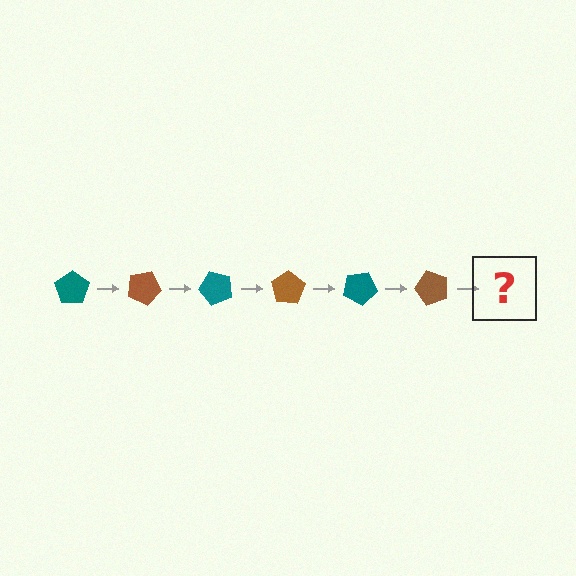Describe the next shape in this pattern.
It should be a teal pentagon, rotated 150 degrees from the start.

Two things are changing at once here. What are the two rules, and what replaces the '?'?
The two rules are that it rotates 25 degrees each step and the color cycles through teal and brown. The '?' should be a teal pentagon, rotated 150 degrees from the start.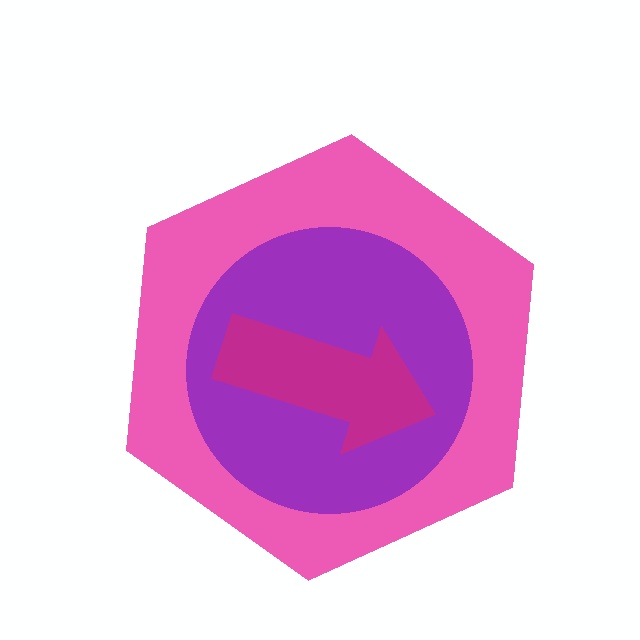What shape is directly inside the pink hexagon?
The purple circle.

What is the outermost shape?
The pink hexagon.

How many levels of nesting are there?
3.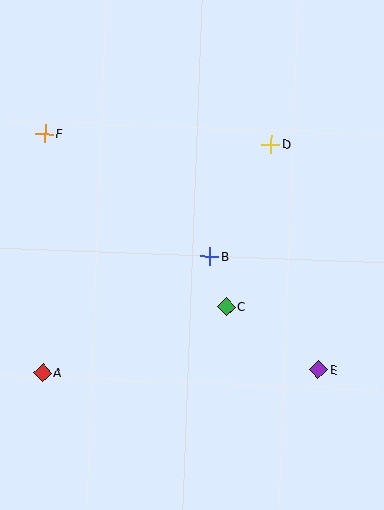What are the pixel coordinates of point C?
Point C is at (226, 307).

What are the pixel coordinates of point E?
Point E is at (318, 369).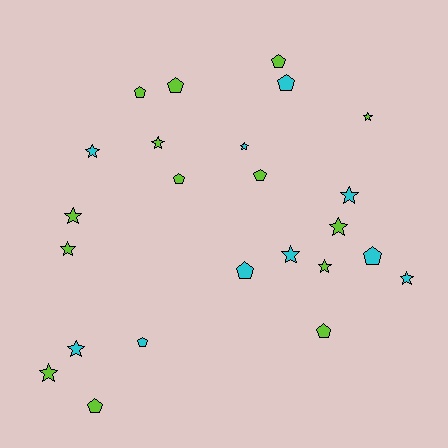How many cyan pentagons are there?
There are 4 cyan pentagons.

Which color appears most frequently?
Lime, with 14 objects.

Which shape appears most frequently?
Star, with 13 objects.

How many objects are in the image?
There are 24 objects.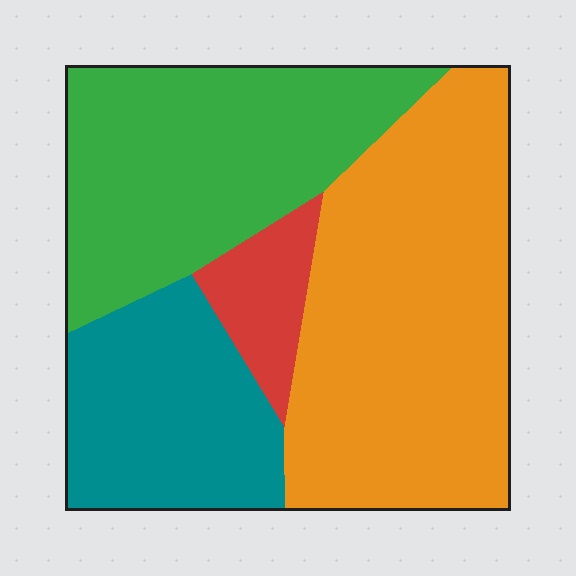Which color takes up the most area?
Orange, at roughly 40%.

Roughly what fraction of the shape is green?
Green covers roughly 30% of the shape.